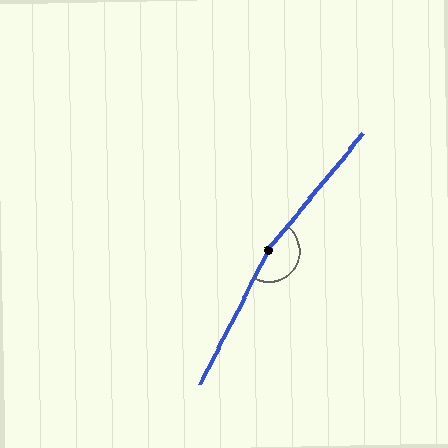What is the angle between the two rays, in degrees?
Approximately 168 degrees.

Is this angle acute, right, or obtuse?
It is obtuse.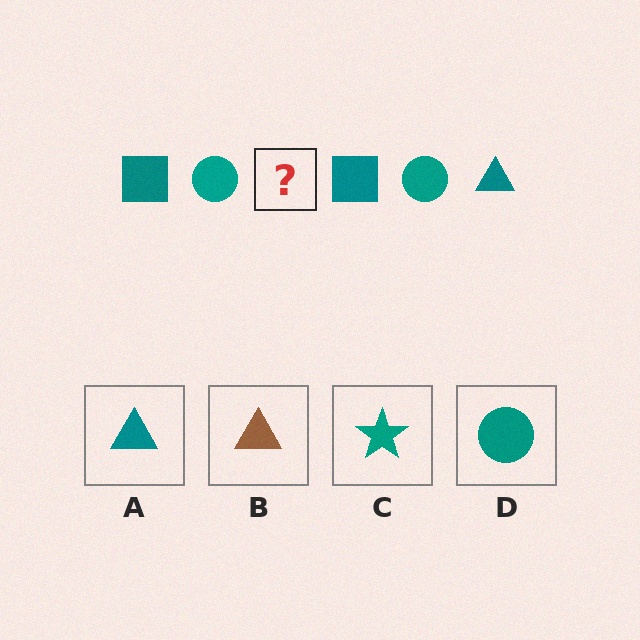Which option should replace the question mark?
Option A.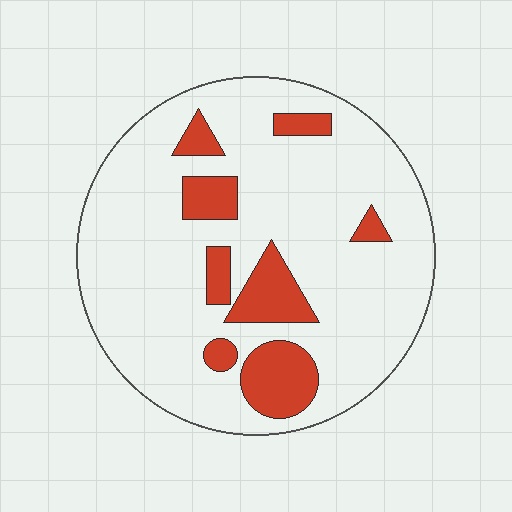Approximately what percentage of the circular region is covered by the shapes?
Approximately 15%.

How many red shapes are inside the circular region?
8.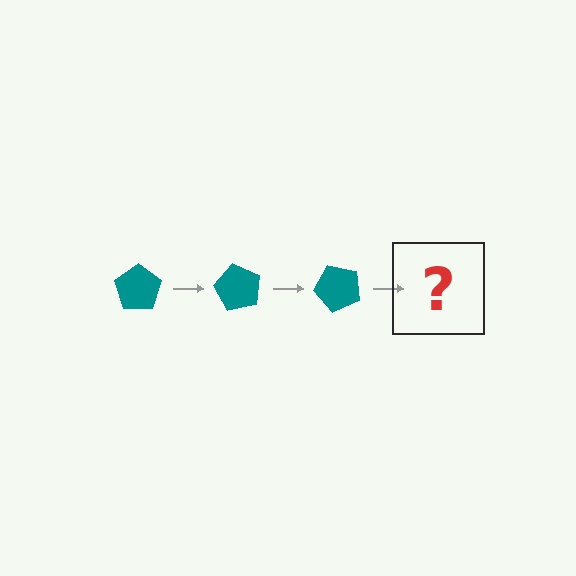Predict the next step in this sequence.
The next step is a teal pentagon rotated 180 degrees.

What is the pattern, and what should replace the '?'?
The pattern is that the pentagon rotates 60 degrees each step. The '?' should be a teal pentagon rotated 180 degrees.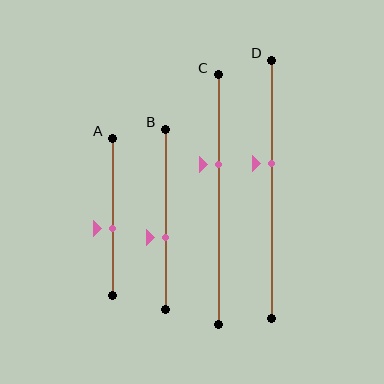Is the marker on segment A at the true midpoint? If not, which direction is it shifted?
No, the marker on segment A is shifted downward by about 7% of the segment length.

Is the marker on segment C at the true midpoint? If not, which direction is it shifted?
No, the marker on segment C is shifted upward by about 14% of the segment length.